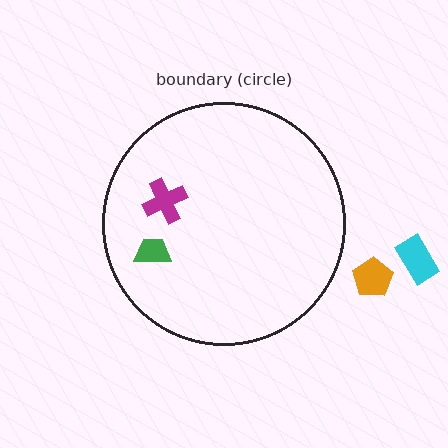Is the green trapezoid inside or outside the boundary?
Inside.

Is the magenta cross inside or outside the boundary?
Inside.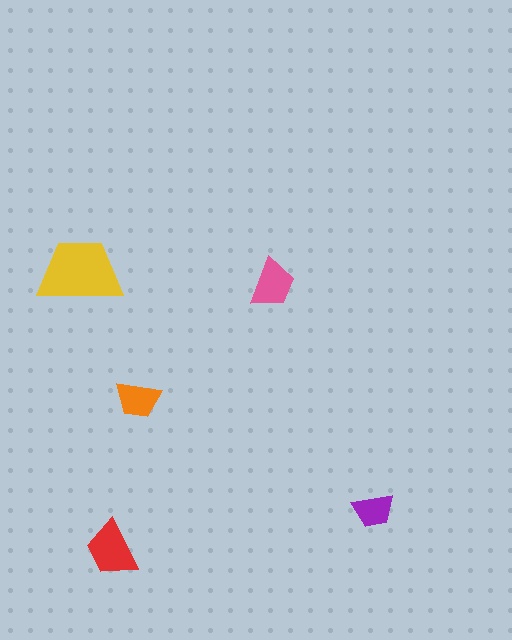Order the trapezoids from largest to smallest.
the yellow one, the red one, the pink one, the orange one, the purple one.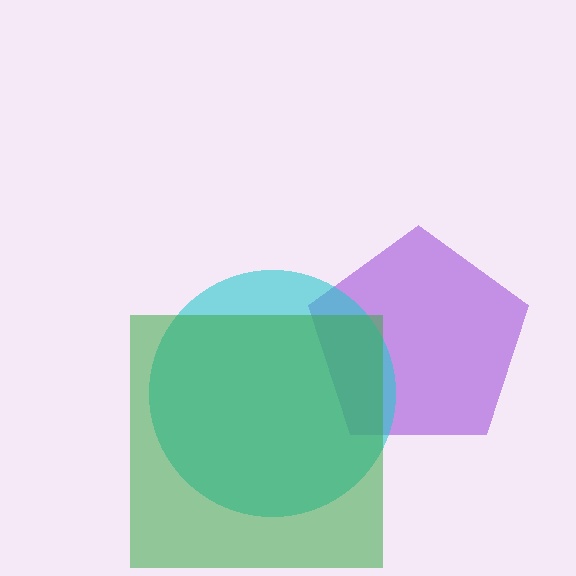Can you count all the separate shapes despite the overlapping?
Yes, there are 3 separate shapes.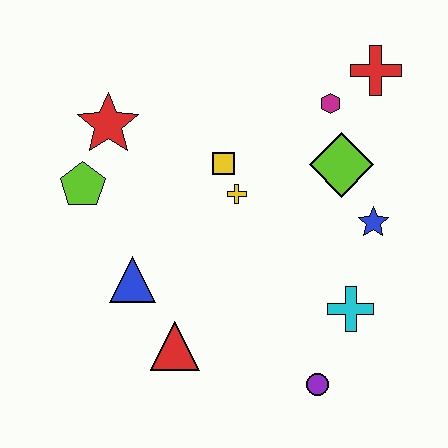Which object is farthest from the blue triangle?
The red cross is farthest from the blue triangle.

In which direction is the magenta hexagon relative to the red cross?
The magenta hexagon is to the left of the red cross.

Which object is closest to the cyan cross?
The purple circle is closest to the cyan cross.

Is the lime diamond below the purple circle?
No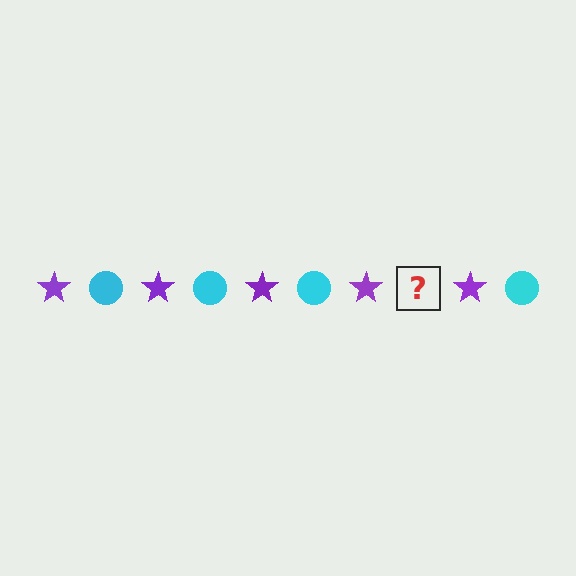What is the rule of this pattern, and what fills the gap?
The rule is that the pattern alternates between purple star and cyan circle. The gap should be filled with a cyan circle.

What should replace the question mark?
The question mark should be replaced with a cyan circle.